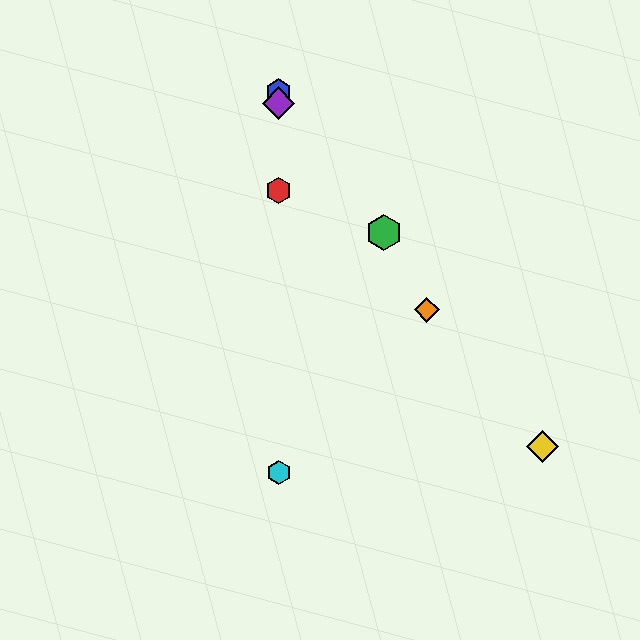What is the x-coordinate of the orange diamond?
The orange diamond is at x≈427.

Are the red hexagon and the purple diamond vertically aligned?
Yes, both are at x≈279.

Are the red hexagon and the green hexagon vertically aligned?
No, the red hexagon is at x≈279 and the green hexagon is at x≈384.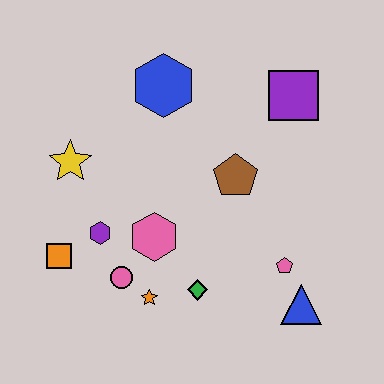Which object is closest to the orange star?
The pink circle is closest to the orange star.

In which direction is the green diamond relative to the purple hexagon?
The green diamond is to the right of the purple hexagon.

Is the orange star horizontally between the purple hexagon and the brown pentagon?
Yes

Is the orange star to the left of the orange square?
No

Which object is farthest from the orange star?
The purple square is farthest from the orange star.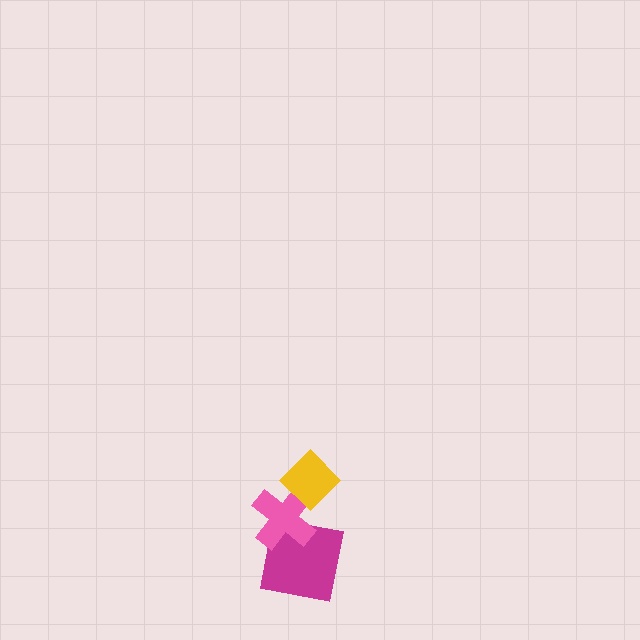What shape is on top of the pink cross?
The yellow diamond is on top of the pink cross.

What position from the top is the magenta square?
The magenta square is 3rd from the top.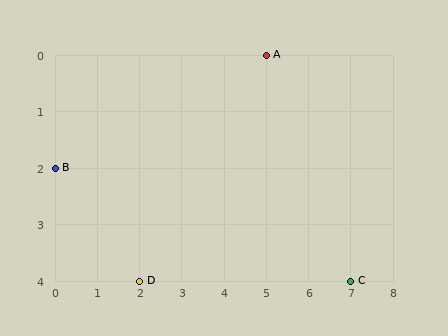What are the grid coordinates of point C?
Point C is at grid coordinates (7, 4).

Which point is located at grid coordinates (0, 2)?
Point B is at (0, 2).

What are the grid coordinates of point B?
Point B is at grid coordinates (0, 2).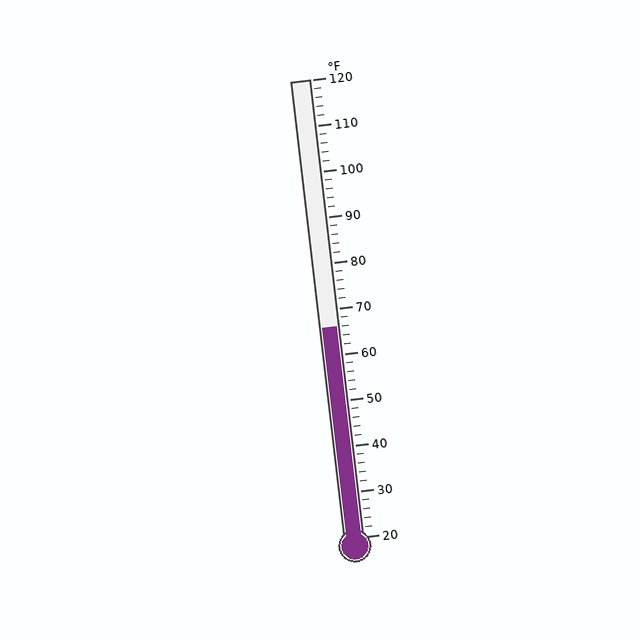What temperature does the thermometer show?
The thermometer shows approximately 66°F.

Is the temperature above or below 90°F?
The temperature is below 90°F.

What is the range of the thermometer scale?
The thermometer scale ranges from 20°F to 120°F.